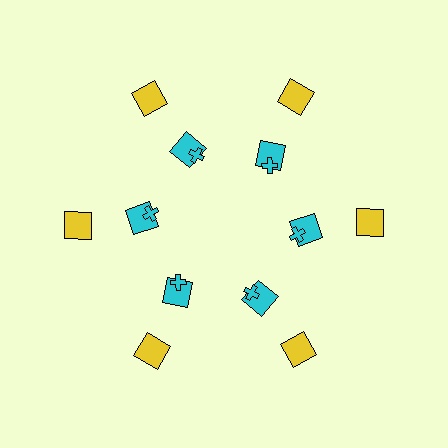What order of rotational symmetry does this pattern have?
This pattern has 6-fold rotational symmetry.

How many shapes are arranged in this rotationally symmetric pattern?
There are 18 shapes, arranged in 6 groups of 3.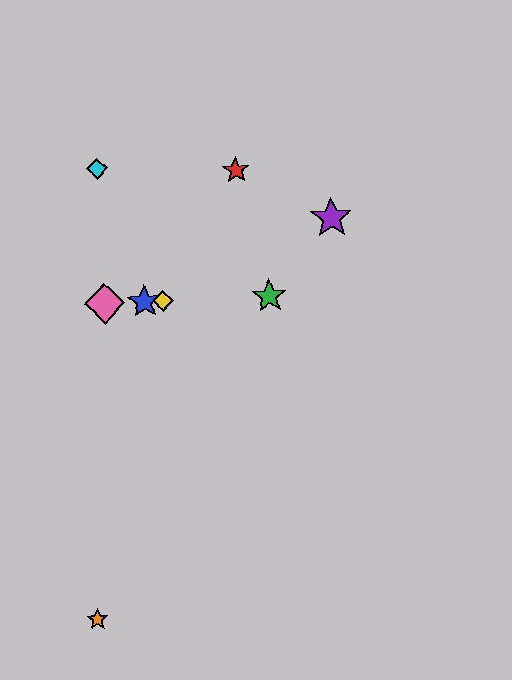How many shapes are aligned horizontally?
4 shapes (the blue star, the green star, the yellow diamond, the pink diamond) are aligned horizontally.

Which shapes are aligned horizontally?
The blue star, the green star, the yellow diamond, the pink diamond are aligned horizontally.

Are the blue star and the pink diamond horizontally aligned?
Yes, both are at y≈302.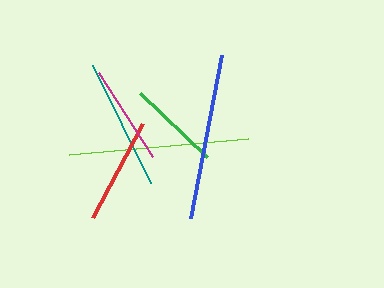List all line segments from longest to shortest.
From longest to shortest: lime, blue, teal, red, magenta, green.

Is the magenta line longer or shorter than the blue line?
The blue line is longer than the magenta line.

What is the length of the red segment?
The red segment is approximately 106 pixels long.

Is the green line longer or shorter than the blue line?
The blue line is longer than the green line.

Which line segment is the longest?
The lime line is the longest at approximately 179 pixels.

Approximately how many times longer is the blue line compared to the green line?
The blue line is approximately 1.8 times the length of the green line.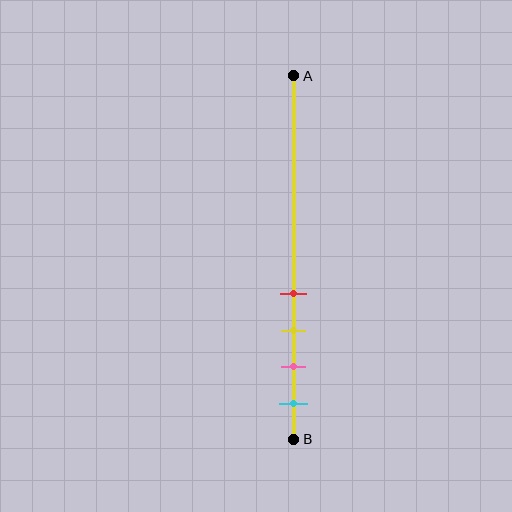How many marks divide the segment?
There are 4 marks dividing the segment.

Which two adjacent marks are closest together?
The red and yellow marks are the closest adjacent pair.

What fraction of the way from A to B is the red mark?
The red mark is approximately 60% (0.6) of the way from A to B.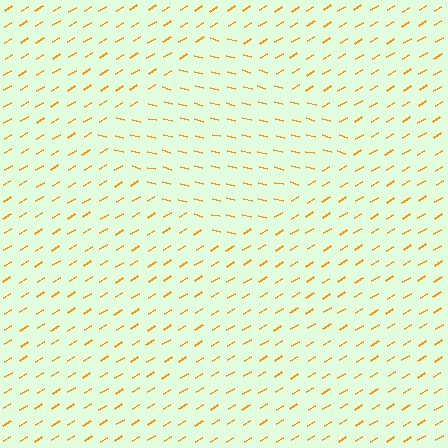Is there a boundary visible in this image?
Yes, there is a texture boundary formed by a change in line orientation.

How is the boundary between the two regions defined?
The boundary is defined purely by a change in line orientation (approximately 45 degrees difference). All lines are the same color and thickness.